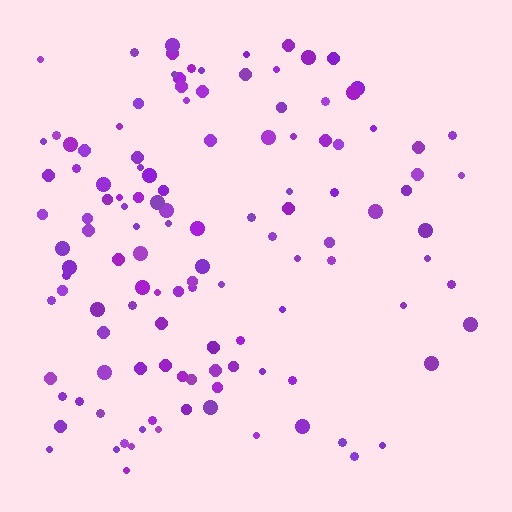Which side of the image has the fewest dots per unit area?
The right.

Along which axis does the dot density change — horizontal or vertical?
Horizontal.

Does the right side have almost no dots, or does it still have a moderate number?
Still a moderate number, just noticeably fewer than the left.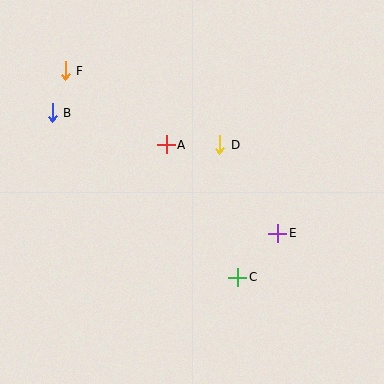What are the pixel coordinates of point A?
Point A is at (166, 145).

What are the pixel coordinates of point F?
Point F is at (65, 71).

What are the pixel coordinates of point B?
Point B is at (52, 113).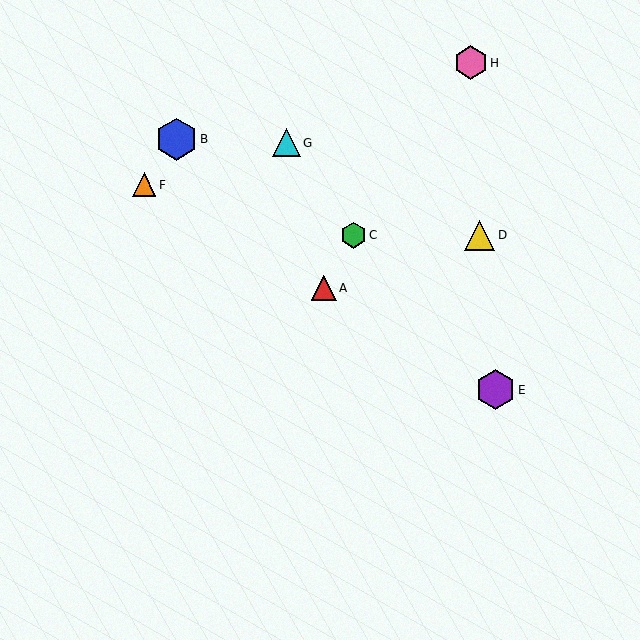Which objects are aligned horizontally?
Objects C, D are aligned horizontally.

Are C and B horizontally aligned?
No, C is at y≈235 and B is at y≈139.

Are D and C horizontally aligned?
Yes, both are at y≈235.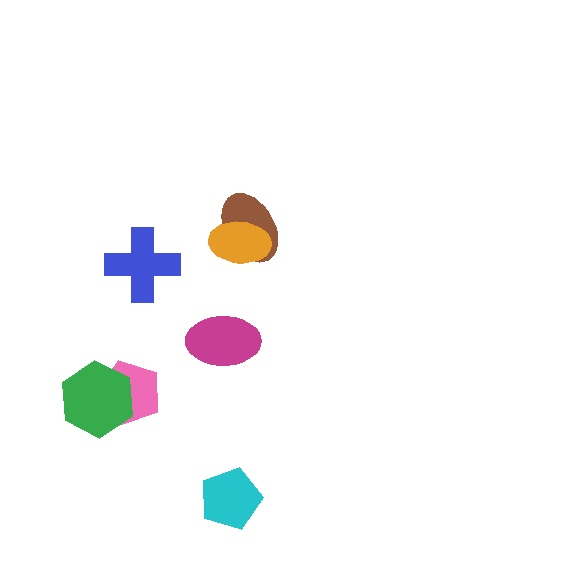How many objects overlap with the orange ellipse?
1 object overlaps with the orange ellipse.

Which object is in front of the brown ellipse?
The orange ellipse is in front of the brown ellipse.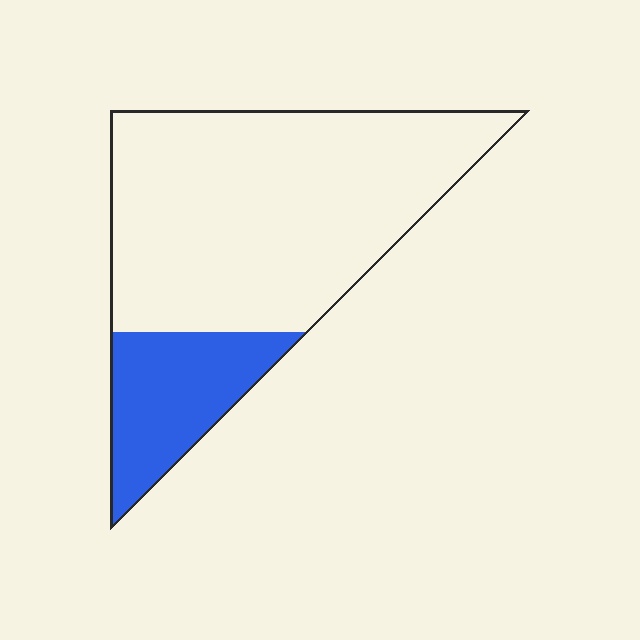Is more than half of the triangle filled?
No.